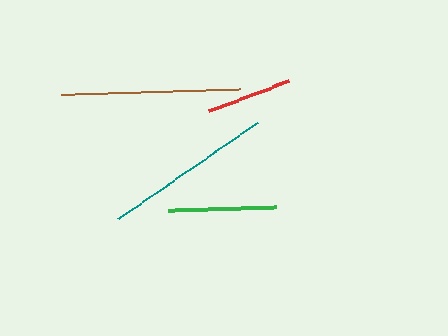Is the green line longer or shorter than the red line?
The green line is longer than the red line.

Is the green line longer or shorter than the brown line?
The brown line is longer than the green line.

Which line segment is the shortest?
The red line is the shortest at approximately 85 pixels.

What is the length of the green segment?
The green segment is approximately 108 pixels long.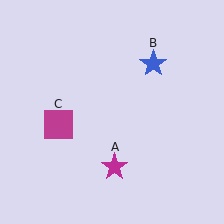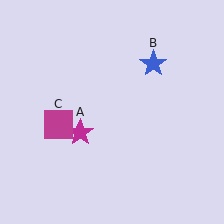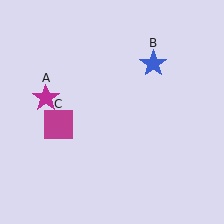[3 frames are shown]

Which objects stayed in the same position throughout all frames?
Blue star (object B) and magenta square (object C) remained stationary.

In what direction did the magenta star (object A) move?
The magenta star (object A) moved up and to the left.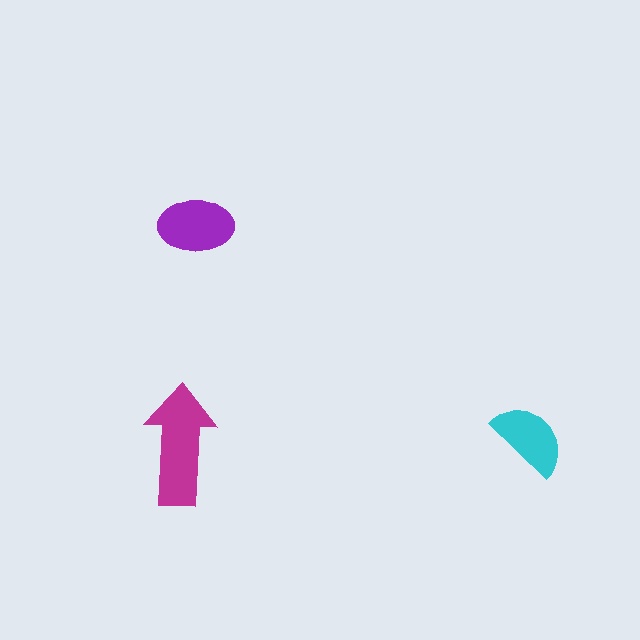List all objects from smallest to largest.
The cyan semicircle, the purple ellipse, the magenta arrow.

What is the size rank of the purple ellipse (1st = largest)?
2nd.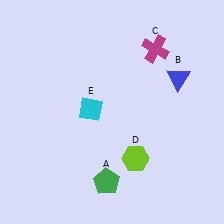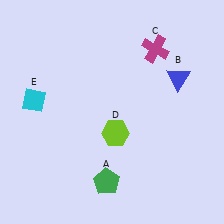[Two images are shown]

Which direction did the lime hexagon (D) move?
The lime hexagon (D) moved up.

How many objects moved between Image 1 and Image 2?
2 objects moved between the two images.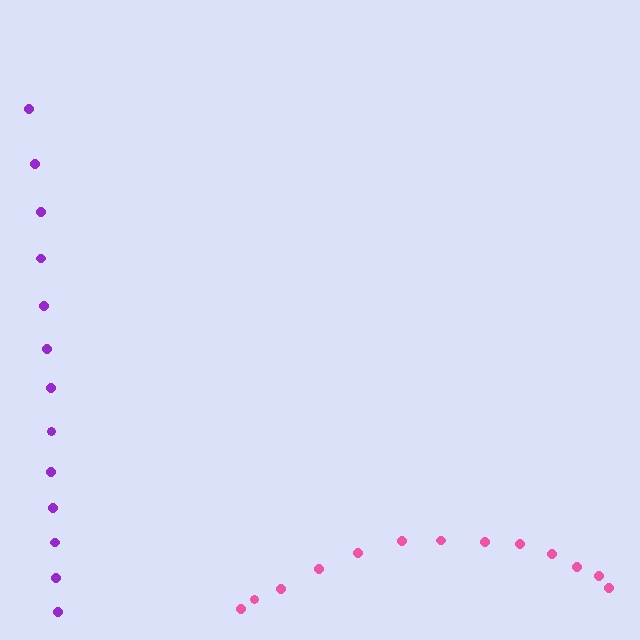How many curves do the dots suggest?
There are 2 distinct paths.